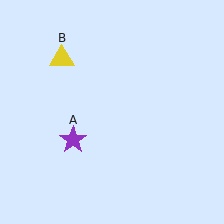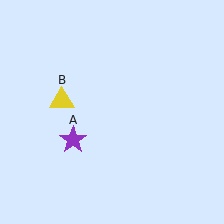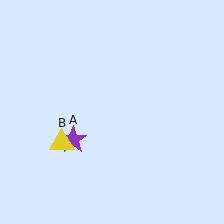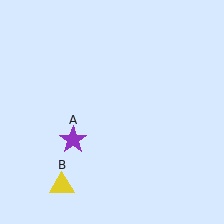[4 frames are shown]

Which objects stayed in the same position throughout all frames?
Purple star (object A) remained stationary.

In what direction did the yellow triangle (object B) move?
The yellow triangle (object B) moved down.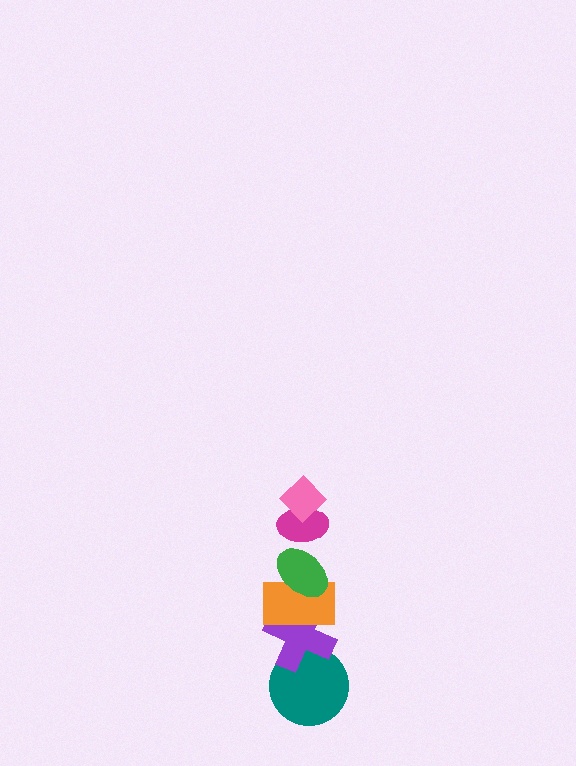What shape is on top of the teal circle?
The purple cross is on top of the teal circle.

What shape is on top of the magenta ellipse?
The pink diamond is on top of the magenta ellipse.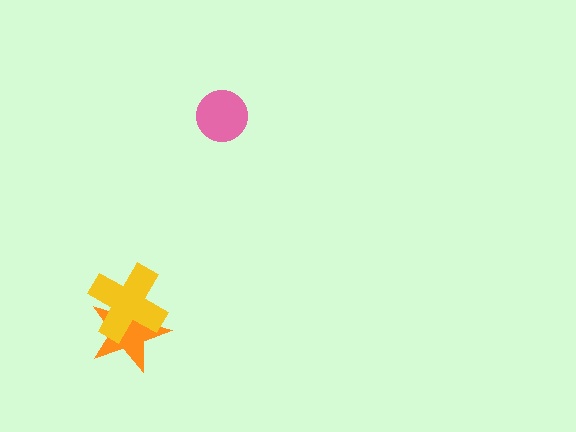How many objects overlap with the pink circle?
0 objects overlap with the pink circle.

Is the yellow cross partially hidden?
No, no other shape covers it.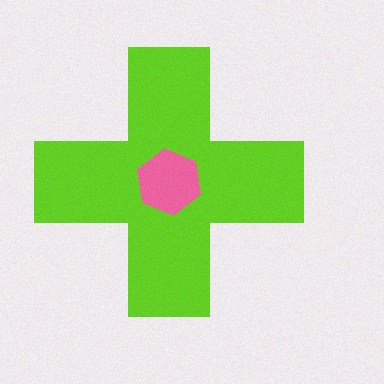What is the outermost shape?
The lime cross.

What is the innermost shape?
The pink hexagon.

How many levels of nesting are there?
2.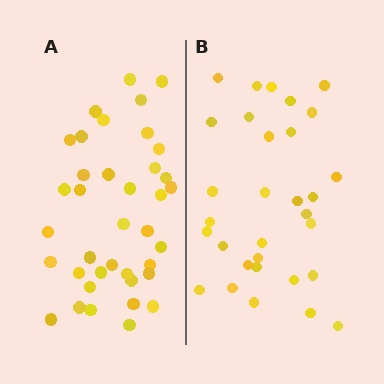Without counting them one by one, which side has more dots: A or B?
Region A (the left region) has more dots.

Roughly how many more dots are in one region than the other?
Region A has roughly 8 or so more dots than region B.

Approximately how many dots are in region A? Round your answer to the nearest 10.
About 40 dots. (The exact count is 38, which rounds to 40.)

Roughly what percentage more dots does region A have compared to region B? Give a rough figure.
About 25% more.